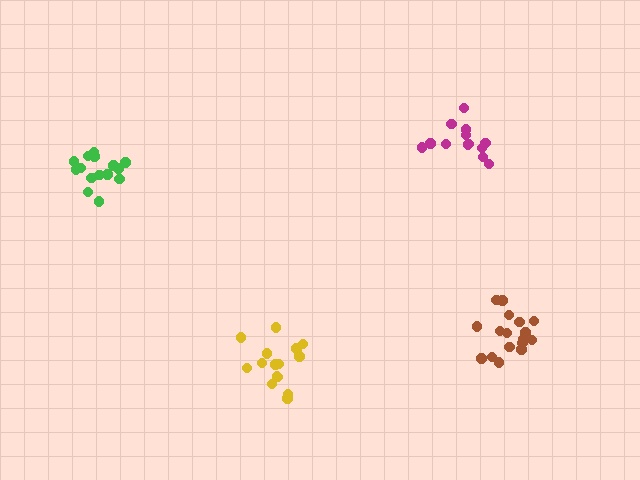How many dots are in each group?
Group 1: 15 dots, Group 2: 13 dots, Group 3: 15 dots, Group 4: 17 dots (60 total).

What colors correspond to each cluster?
The clusters are colored: yellow, magenta, green, brown.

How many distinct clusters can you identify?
There are 4 distinct clusters.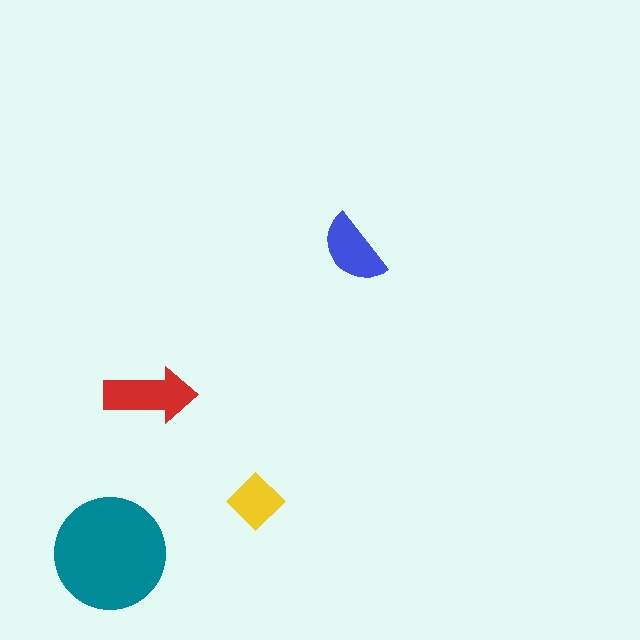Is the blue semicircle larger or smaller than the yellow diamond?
Larger.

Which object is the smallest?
The yellow diamond.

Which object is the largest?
The teal circle.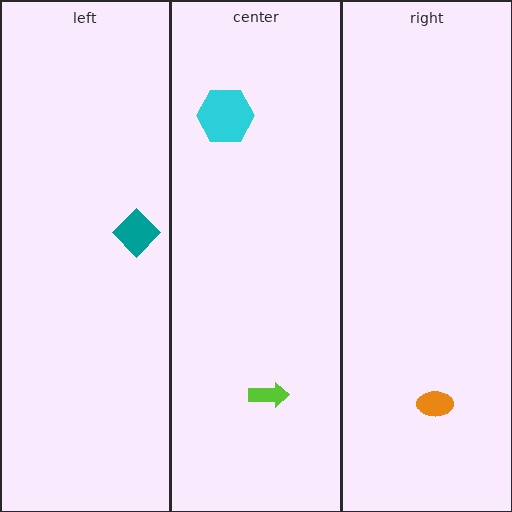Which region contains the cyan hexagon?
The center region.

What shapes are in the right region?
The orange ellipse.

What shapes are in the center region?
The lime arrow, the cyan hexagon.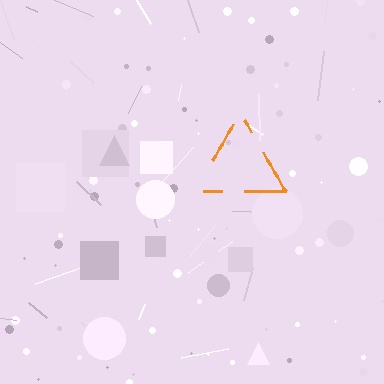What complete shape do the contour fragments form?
The contour fragments form a triangle.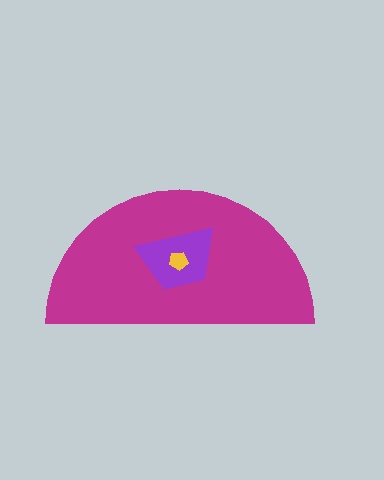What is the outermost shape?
The magenta semicircle.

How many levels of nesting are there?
3.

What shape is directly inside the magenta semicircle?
The purple trapezoid.